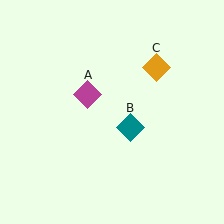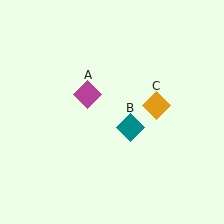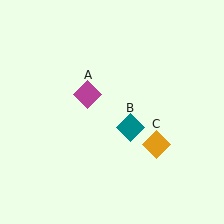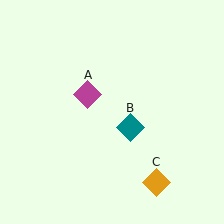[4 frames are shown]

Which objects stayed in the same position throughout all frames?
Magenta diamond (object A) and teal diamond (object B) remained stationary.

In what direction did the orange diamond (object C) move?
The orange diamond (object C) moved down.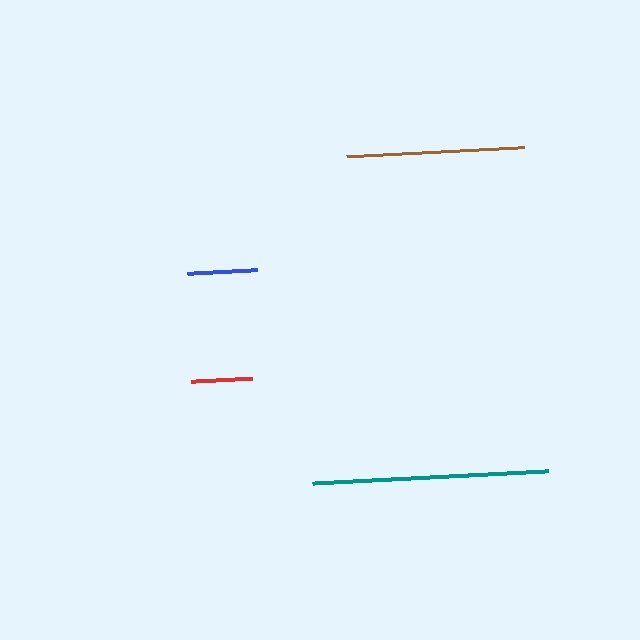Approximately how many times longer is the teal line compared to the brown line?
The teal line is approximately 1.3 times the length of the brown line.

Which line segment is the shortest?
The red line is the shortest at approximately 61 pixels.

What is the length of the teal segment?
The teal segment is approximately 236 pixels long.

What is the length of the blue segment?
The blue segment is approximately 70 pixels long.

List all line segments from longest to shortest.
From longest to shortest: teal, brown, blue, red.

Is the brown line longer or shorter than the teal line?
The teal line is longer than the brown line.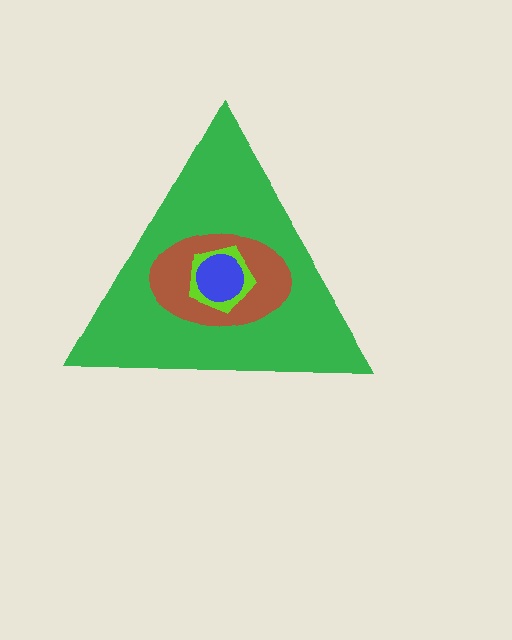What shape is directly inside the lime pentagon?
The blue circle.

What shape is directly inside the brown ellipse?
The lime pentagon.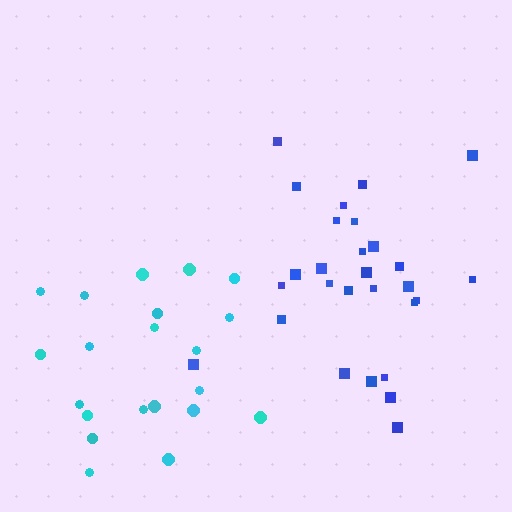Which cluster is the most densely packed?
Cyan.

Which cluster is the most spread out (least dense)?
Blue.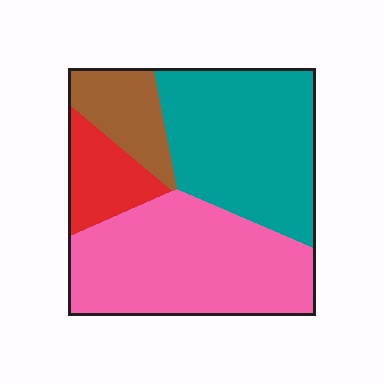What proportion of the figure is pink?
Pink covers around 40% of the figure.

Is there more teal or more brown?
Teal.